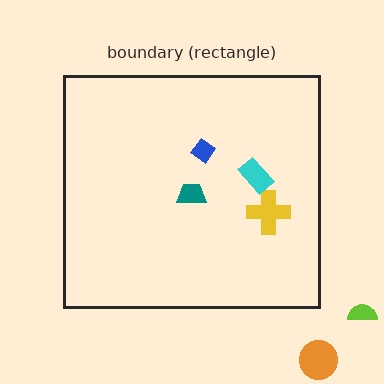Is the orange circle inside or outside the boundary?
Outside.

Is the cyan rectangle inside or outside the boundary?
Inside.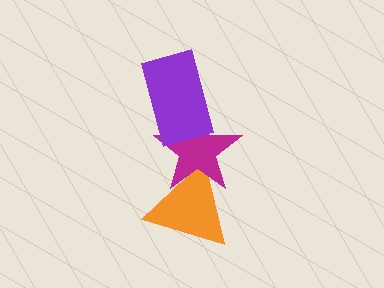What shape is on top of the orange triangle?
The magenta star is on top of the orange triangle.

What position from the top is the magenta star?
The magenta star is 2nd from the top.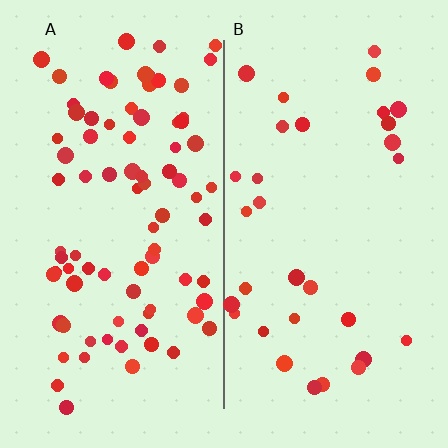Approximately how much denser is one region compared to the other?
Approximately 2.6× — region A over region B.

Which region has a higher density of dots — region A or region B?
A (the left).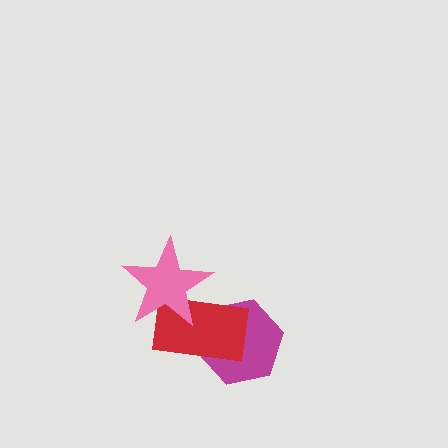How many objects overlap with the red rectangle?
2 objects overlap with the red rectangle.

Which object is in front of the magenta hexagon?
The red rectangle is in front of the magenta hexagon.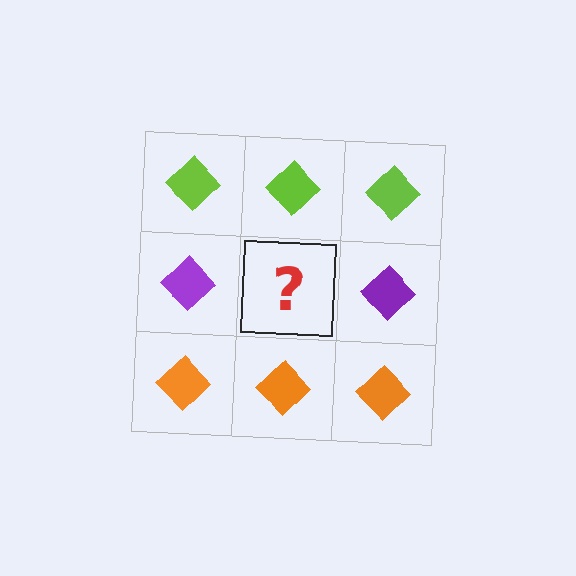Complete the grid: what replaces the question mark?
The question mark should be replaced with a purple diamond.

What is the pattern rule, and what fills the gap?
The rule is that each row has a consistent color. The gap should be filled with a purple diamond.